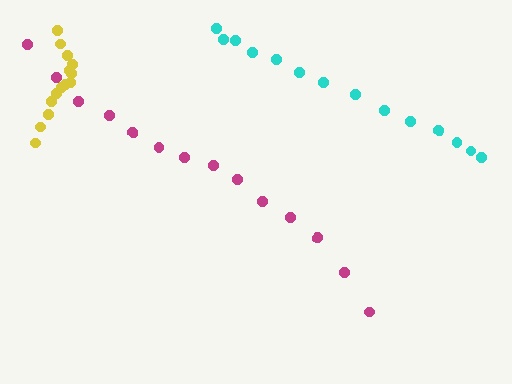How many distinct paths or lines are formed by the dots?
There are 3 distinct paths.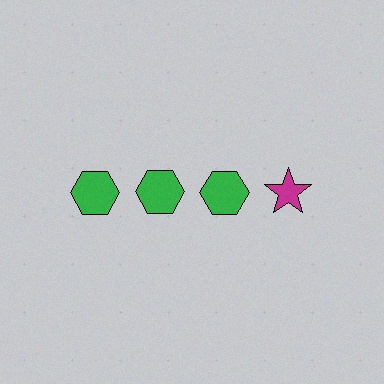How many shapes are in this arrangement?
There are 4 shapes arranged in a grid pattern.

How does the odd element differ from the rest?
It differs in both color (magenta instead of green) and shape (star instead of hexagon).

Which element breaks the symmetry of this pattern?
The magenta star in the top row, second from right column breaks the symmetry. All other shapes are green hexagons.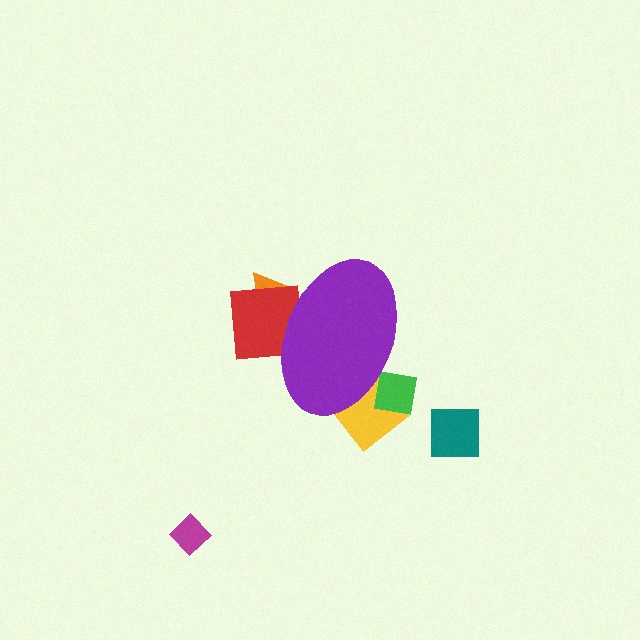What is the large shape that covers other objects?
A purple ellipse.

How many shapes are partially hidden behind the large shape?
4 shapes are partially hidden.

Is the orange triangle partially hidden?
Yes, the orange triangle is partially hidden behind the purple ellipse.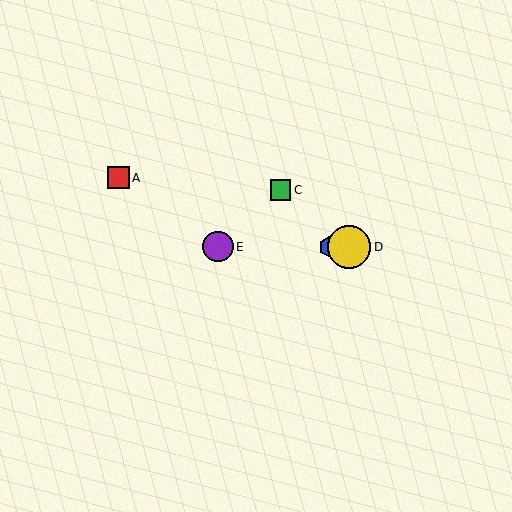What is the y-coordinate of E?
Object E is at y≈247.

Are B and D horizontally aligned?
Yes, both are at y≈247.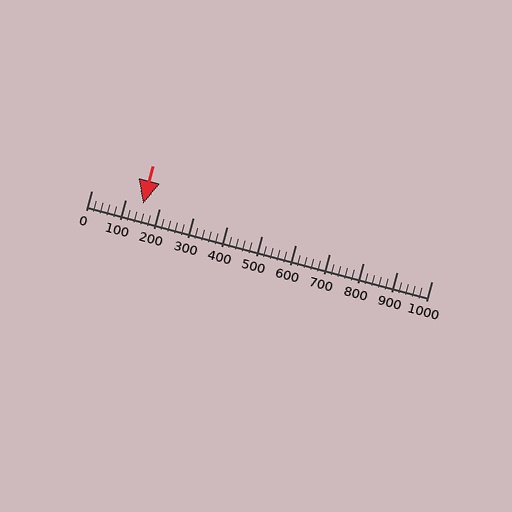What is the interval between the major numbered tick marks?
The major tick marks are spaced 100 units apart.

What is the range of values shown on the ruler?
The ruler shows values from 0 to 1000.